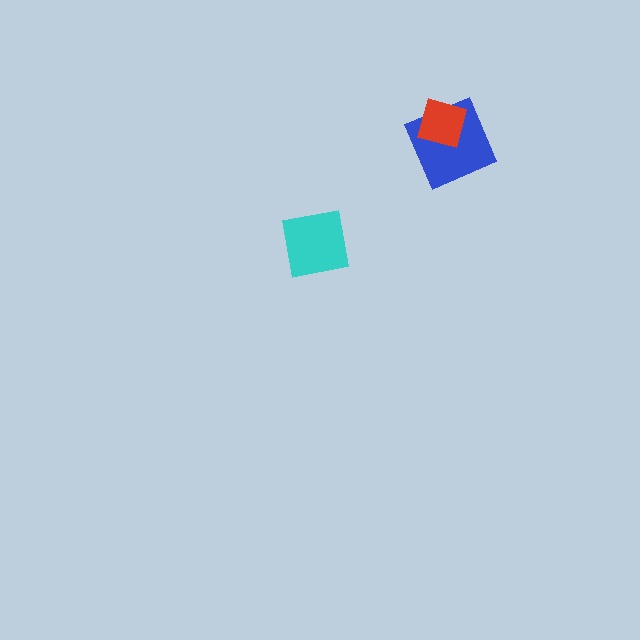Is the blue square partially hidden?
Yes, it is partially covered by another shape.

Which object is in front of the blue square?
The red diamond is in front of the blue square.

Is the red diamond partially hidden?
No, no other shape covers it.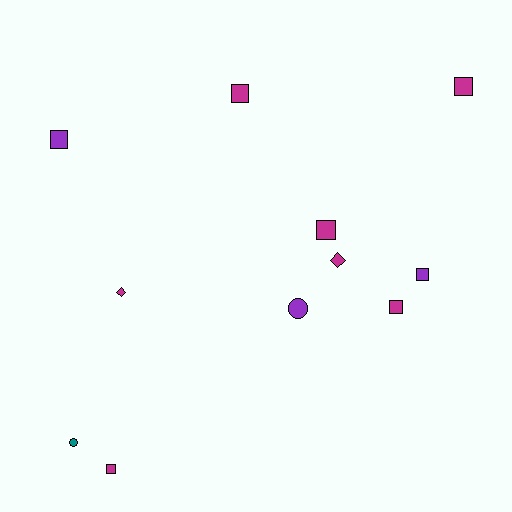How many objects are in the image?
There are 11 objects.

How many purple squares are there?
There are 2 purple squares.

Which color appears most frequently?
Magenta, with 7 objects.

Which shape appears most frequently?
Square, with 7 objects.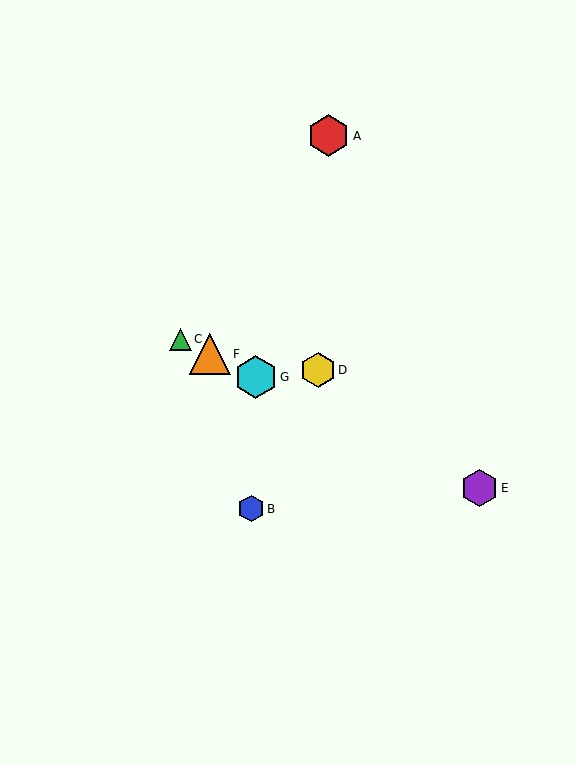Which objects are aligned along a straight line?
Objects C, E, F, G are aligned along a straight line.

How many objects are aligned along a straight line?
4 objects (C, E, F, G) are aligned along a straight line.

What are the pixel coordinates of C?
Object C is at (180, 339).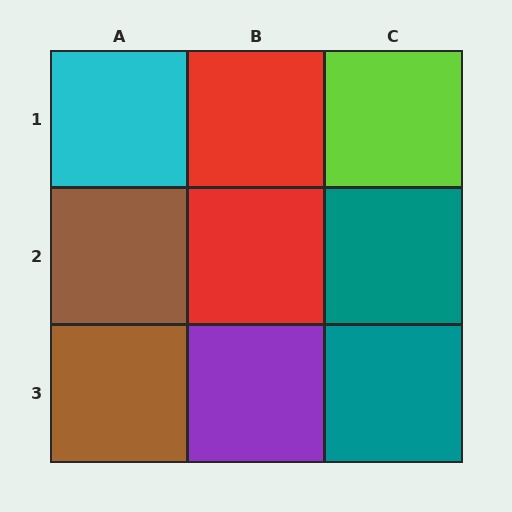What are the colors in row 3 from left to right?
Brown, purple, teal.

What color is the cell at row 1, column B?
Red.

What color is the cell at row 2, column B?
Red.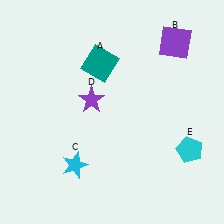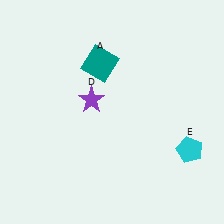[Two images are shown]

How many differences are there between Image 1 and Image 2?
There are 2 differences between the two images.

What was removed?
The cyan star (C), the purple square (B) were removed in Image 2.